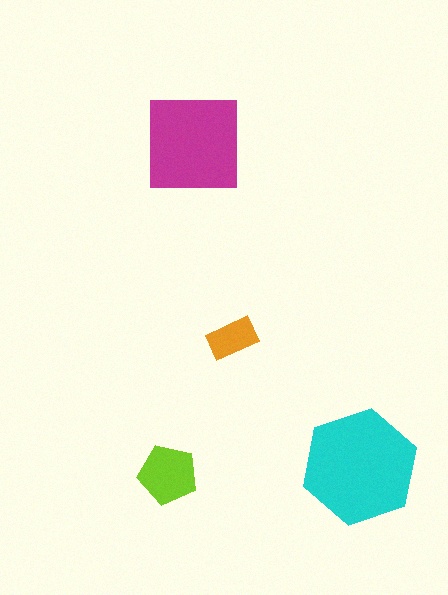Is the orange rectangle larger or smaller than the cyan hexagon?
Smaller.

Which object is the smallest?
The orange rectangle.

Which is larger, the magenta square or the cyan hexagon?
The cyan hexagon.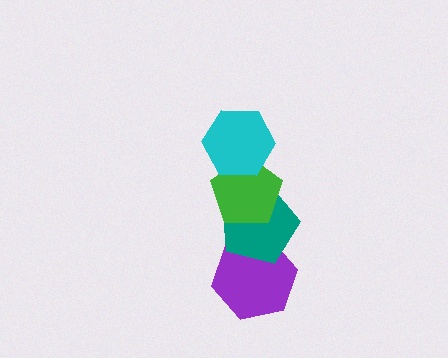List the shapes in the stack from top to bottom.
From top to bottom: the cyan hexagon, the green pentagon, the teal pentagon, the purple hexagon.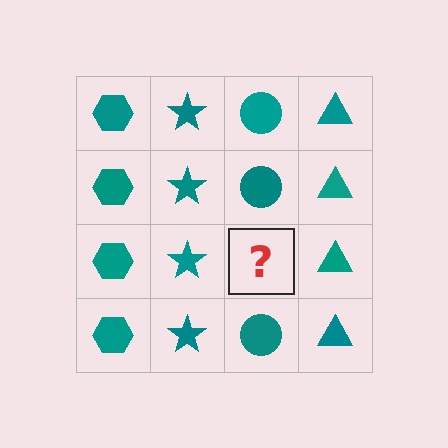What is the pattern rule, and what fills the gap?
The rule is that each column has a consistent shape. The gap should be filled with a teal circle.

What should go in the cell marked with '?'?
The missing cell should contain a teal circle.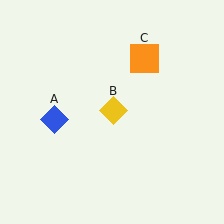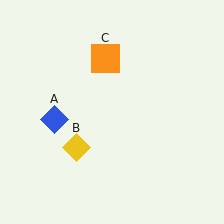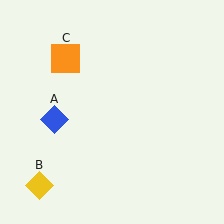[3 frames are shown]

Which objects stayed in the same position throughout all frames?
Blue diamond (object A) remained stationary.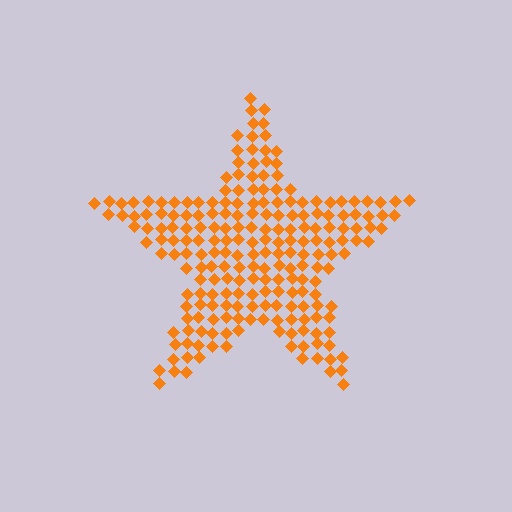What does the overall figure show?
The overall figure shows a star.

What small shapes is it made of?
It is made of small diamonds.